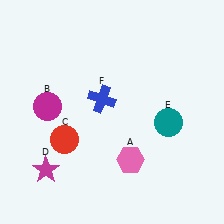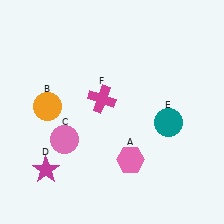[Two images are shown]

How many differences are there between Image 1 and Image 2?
There are 3 differences between the two images.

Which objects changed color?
B changed from magenta to orange. C changed from red to pink. F changed from blue to magenta.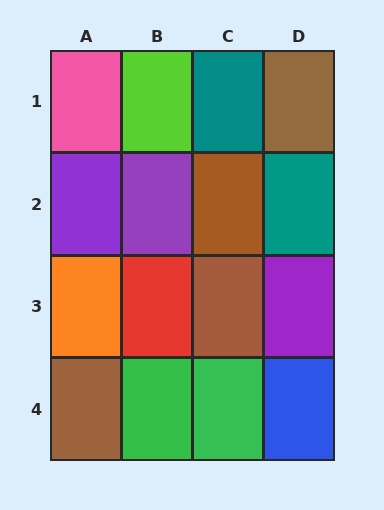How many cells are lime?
1 cell is lime.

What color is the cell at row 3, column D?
Purple.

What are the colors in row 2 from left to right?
Purple, purple, brown, teal.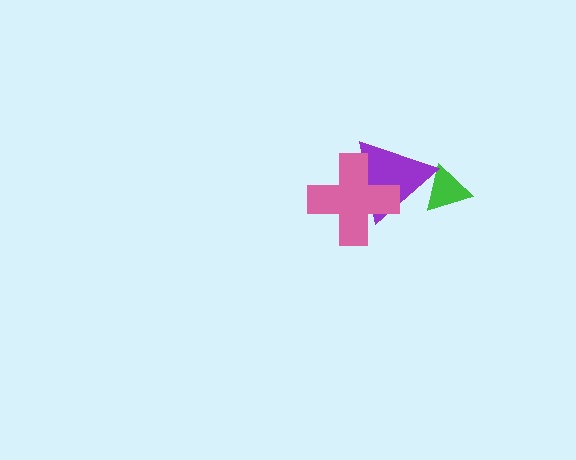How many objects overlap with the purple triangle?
2 objects overlap with the purple triangle.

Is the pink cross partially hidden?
No, no other shape covers it.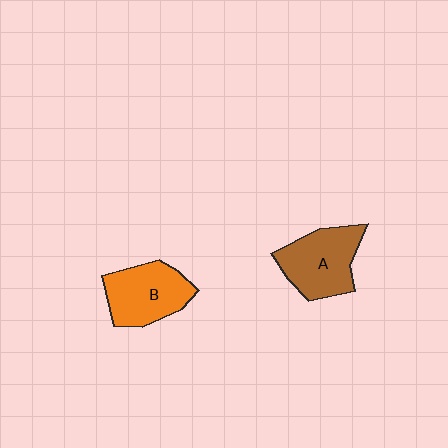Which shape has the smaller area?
Shape B (orange).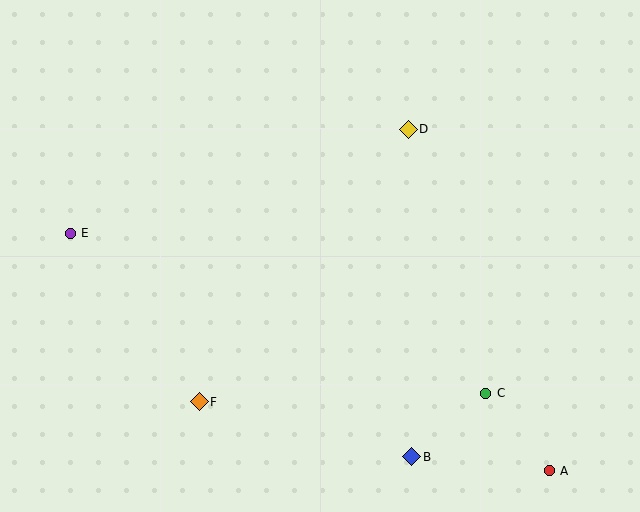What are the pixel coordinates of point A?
Point A is at (549, 471).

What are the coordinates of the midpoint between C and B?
The midpoint between C and B is at (449, 425).